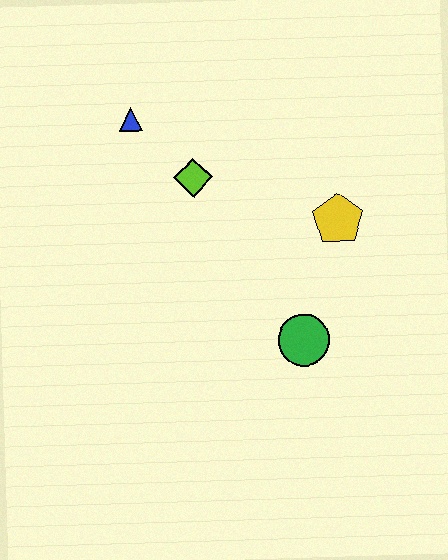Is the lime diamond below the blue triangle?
Yes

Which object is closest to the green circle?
The yellow pentagon is closest to the green circle.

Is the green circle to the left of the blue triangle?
No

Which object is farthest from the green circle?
The blue triangle is farthest from the green circle.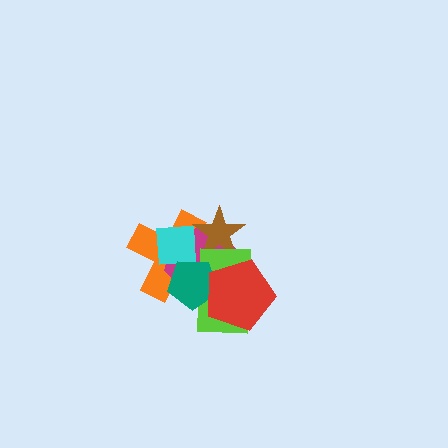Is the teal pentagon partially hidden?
Yes, it is partially covered by another shape.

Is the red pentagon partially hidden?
No, no other shape covers it.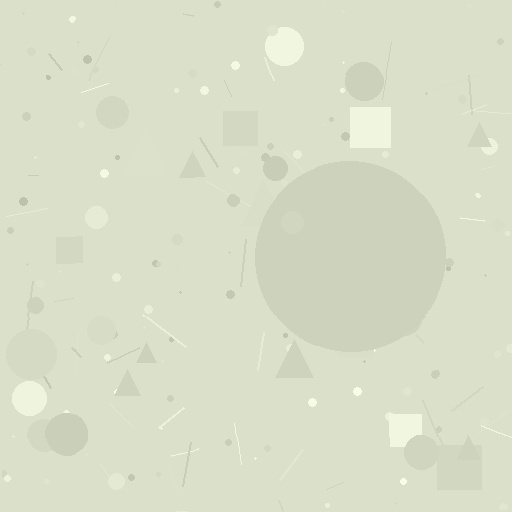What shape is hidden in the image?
A circle is hidden in the image.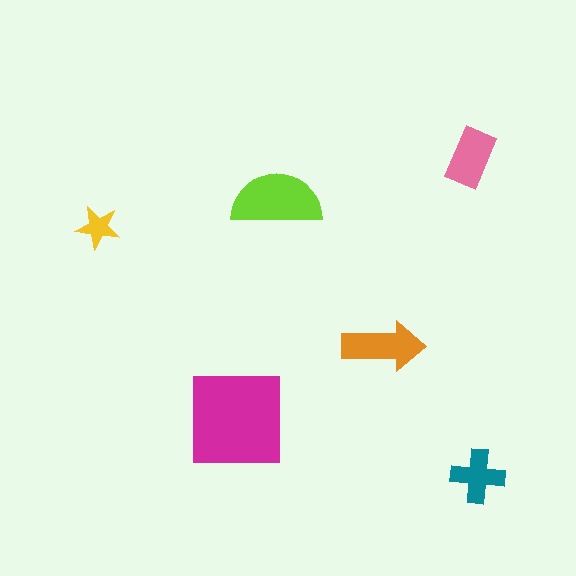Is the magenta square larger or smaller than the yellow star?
Larger.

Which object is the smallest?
The yellow star.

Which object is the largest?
The magenta square.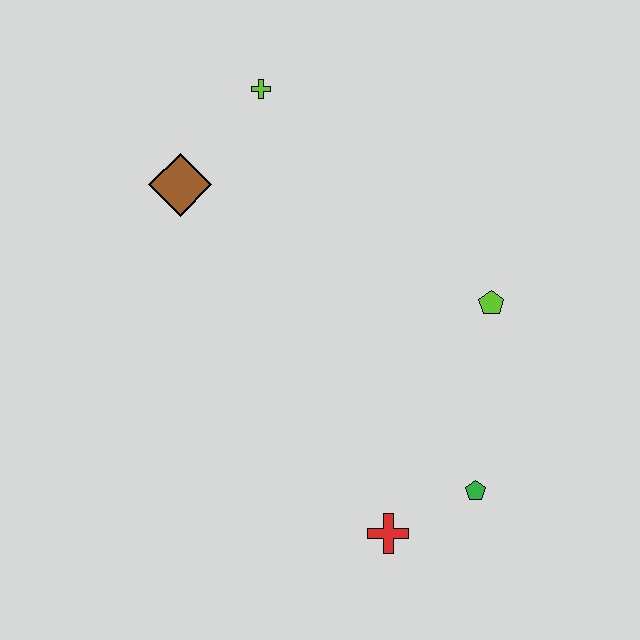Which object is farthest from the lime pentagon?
The brown diamond is farthest from the lime pentagon.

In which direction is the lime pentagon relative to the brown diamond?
The lime pentagon is to the right of the brown diamond.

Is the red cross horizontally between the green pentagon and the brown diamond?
Yes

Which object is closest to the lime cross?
The brown diamond is closest to the lime cross.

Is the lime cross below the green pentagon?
No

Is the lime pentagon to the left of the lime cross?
No